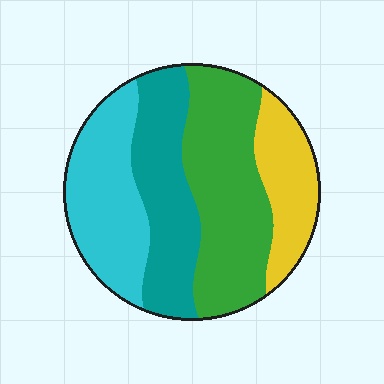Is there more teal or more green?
Green.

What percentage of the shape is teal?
Teal covers 25% of the shape.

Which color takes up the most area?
Green, at roughly 35%.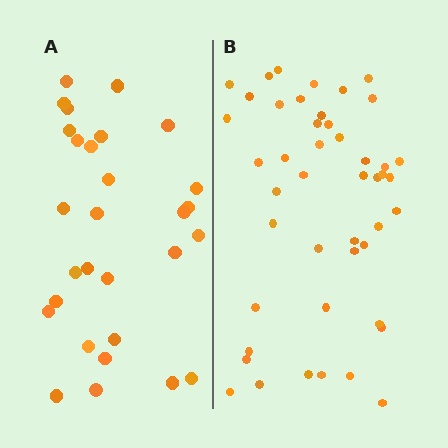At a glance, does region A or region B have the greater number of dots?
Region B (the right region) has more dots.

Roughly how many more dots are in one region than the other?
Region B has approximately 15 more dots than region A.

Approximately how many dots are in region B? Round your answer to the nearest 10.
About 50 dots. (The exact count is 46, which rounds to 50.)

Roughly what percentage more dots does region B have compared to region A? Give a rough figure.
About 60% more.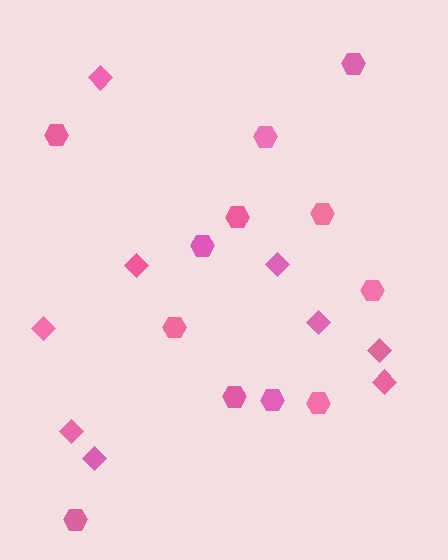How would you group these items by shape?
There are 2 groups: one group of hexagons (12) and one group of diamonds (9).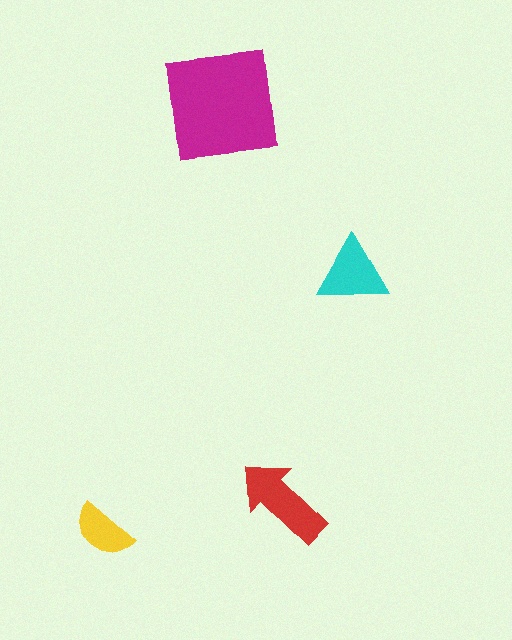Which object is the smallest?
The yellow semicircle.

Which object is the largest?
The magenta square.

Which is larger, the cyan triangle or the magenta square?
The magenta square.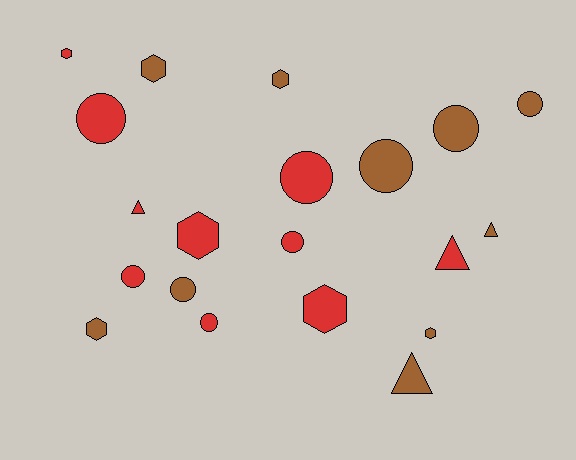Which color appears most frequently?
Brown, with 10 objects.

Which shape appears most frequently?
Circle, with 9 objects.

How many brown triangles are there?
There are 2 brown triangles.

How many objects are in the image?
There are 20 objects.